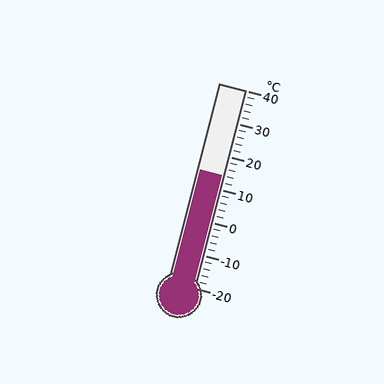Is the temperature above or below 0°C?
The temperature is above 0°C.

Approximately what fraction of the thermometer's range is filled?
The thermometer is filled to approximately 55% of its range.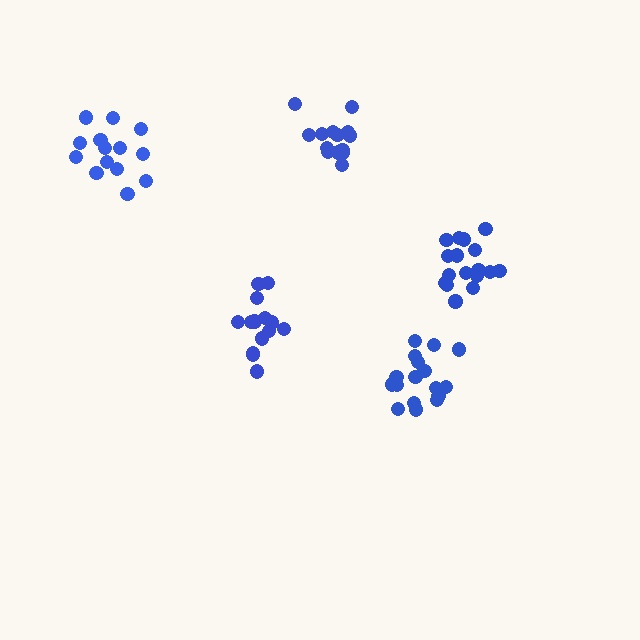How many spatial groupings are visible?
There are 5 spatial groupings.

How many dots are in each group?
Group 1: 14 dots, Group 2: 14 dots, Group 3: 14 dots, Group 4: 18 dots, Group 5: 17 dots (77 total).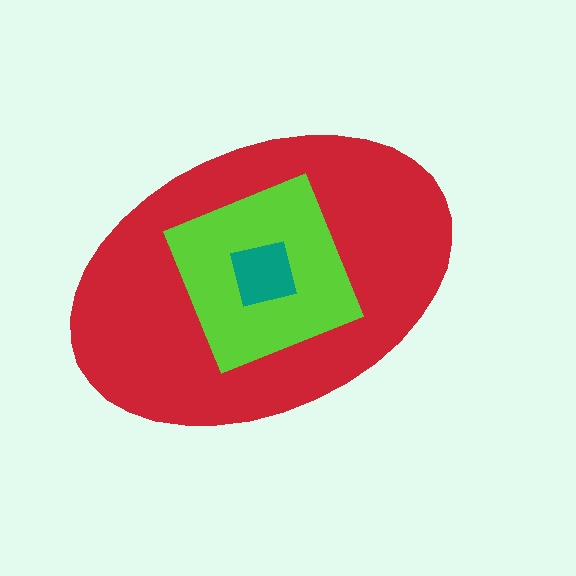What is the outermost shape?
The red ellipse.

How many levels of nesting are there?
3.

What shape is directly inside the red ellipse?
The lime diamond.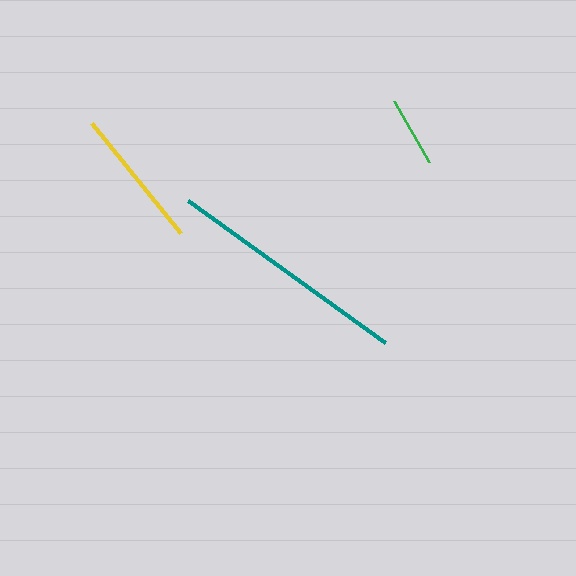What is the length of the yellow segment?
The yellow segment is approximately 141 pixels long.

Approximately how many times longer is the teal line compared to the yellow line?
The teal line is approximately 1.7 times the length of the yellow line.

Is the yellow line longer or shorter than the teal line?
The teal line is longer than the yellow line.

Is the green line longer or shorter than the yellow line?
The yellow line is longer than the green line.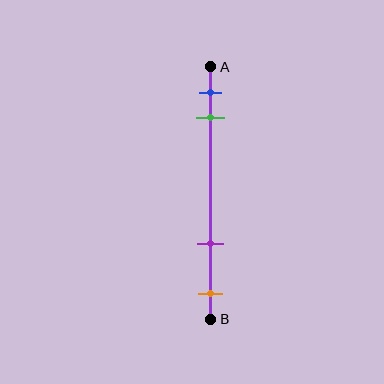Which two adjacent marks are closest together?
The blue and green marks are the closest adjacent pair.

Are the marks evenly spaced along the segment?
No, the marks are not evenly spaced.